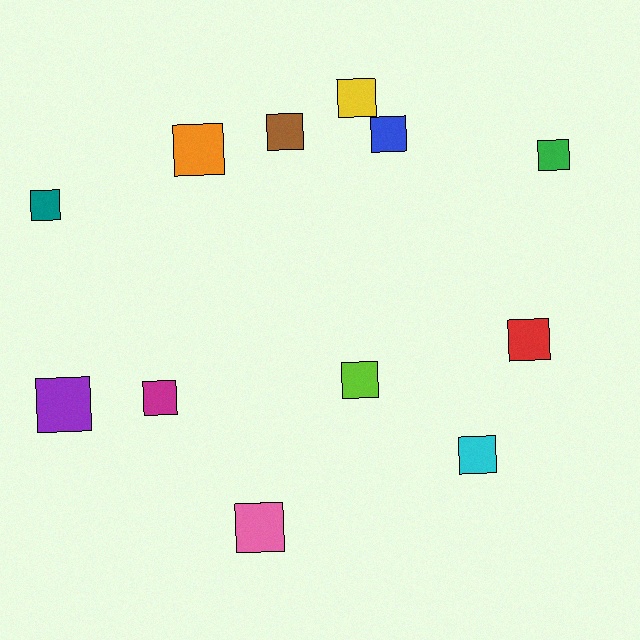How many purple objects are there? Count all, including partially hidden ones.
There is 1 purple object.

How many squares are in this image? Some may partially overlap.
There are 12 squares.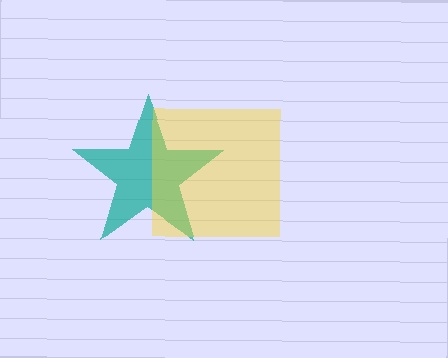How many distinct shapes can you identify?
There are 2 distinct shapes: a teal star, a yellow square.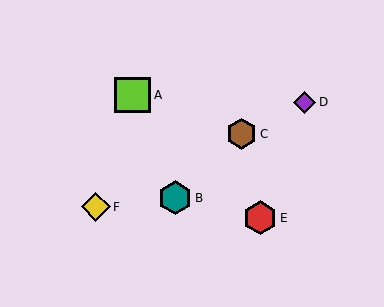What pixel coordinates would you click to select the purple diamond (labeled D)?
Click at (304, 102) to select the purple diamond D.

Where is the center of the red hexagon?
The center of the red hexagon is at (260, 218).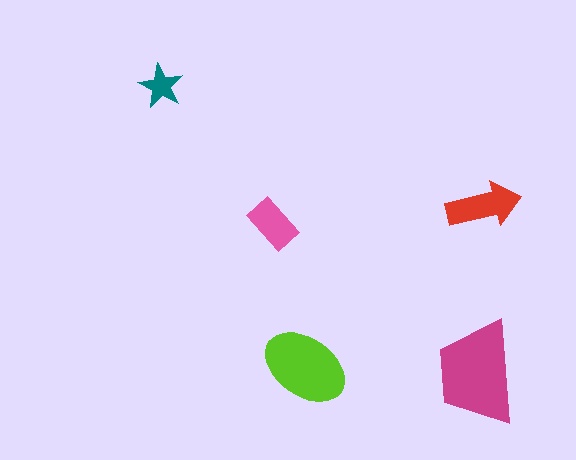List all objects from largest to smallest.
The magenta trapezoid, the lime ellipse, the red arrow, the pink rectangle, the teal star.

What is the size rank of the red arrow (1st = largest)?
3rd.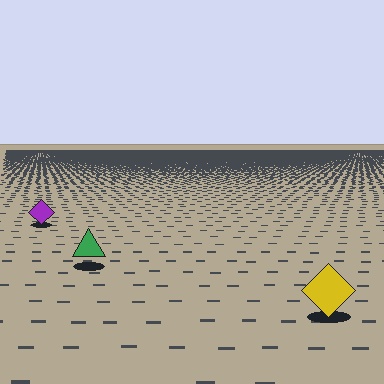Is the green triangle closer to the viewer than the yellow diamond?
No. The yellow diamond is closer — you can tell from the texture gradient: the ground texture is coarser near it.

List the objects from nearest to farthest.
From nearest to farthest: the yellow diamond, the green triangle, the purple diamond.